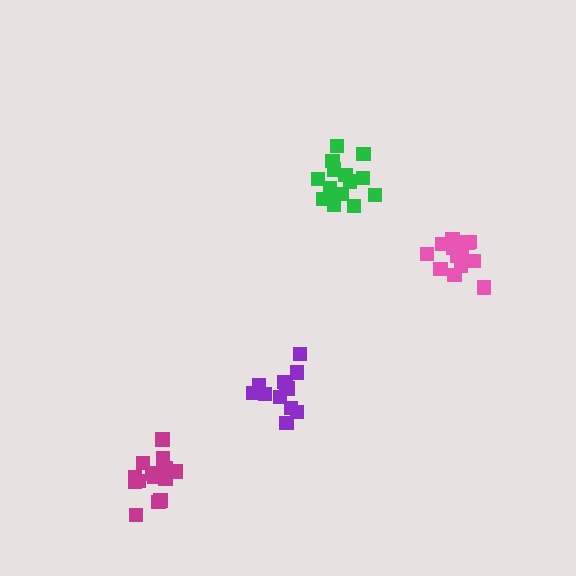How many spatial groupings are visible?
There are 4 spatial groupings.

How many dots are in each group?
Group 1: 14 dots, Group 2: 13 dots, Group 3: 13 dots, Group 4: 16 dots (56 total).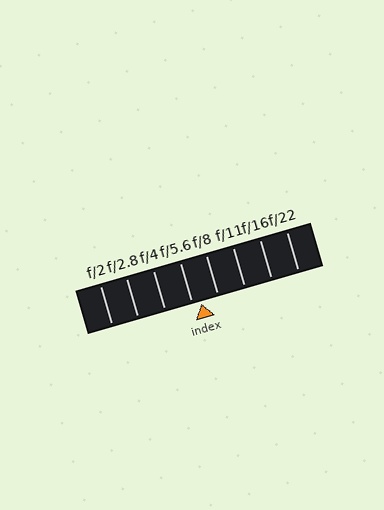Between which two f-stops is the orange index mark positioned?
The index mark is between f/5.6 and f/8.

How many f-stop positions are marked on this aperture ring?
There are 8 f-stop positions marked.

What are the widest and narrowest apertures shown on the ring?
The widest aperture shown is f/2 and the narrowest is f/22.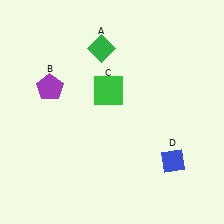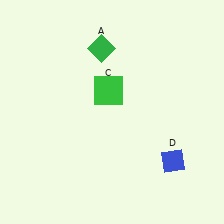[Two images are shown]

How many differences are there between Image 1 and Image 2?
There is 1 difference between the two images.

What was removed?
The purple pentagon (B) was removed in Image 2.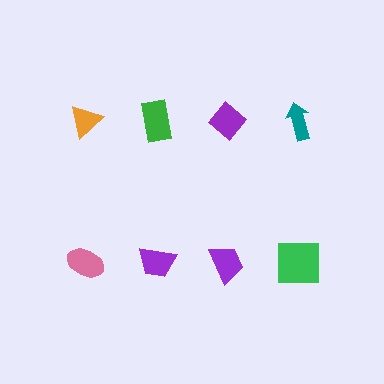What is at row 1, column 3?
A purple diamond.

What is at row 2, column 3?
A purple trapezoid.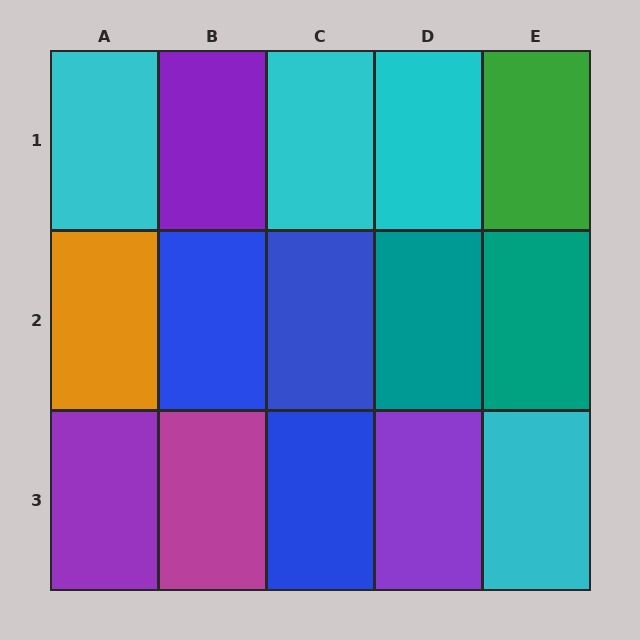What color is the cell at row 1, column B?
Purple.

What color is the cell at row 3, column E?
Cyan.